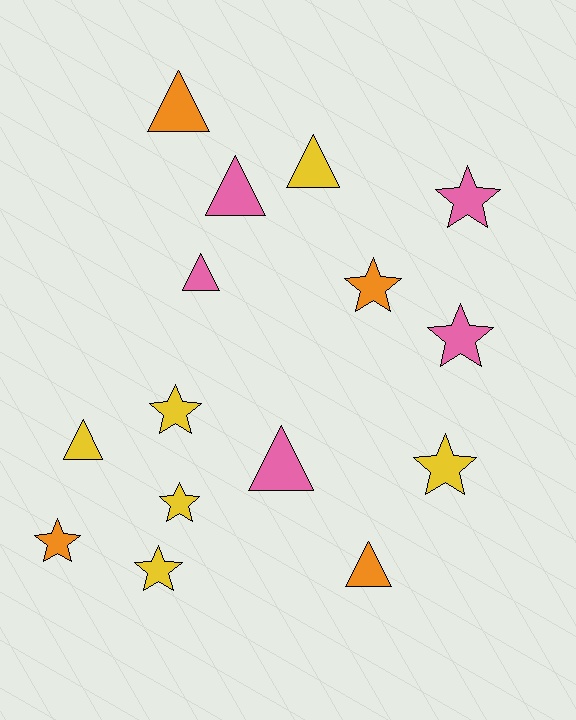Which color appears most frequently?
Yellow, with 6 objects.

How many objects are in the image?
There are 15 objects.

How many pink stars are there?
There are 2 pink stars.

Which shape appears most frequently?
Star, with 8 objects.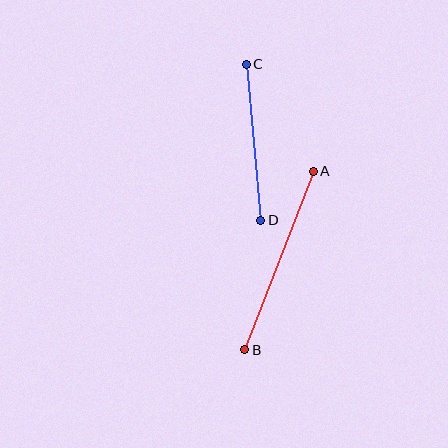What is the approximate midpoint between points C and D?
The midpoint is at approximately (254, 142) pixels.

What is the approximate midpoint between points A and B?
The midpoint is at approximately (279, 260) pixels.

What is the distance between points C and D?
The distance is approximately 157 pixels.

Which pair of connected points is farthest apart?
Points A and B are farthest apart.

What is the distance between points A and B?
The distance is approximately 191 pixels.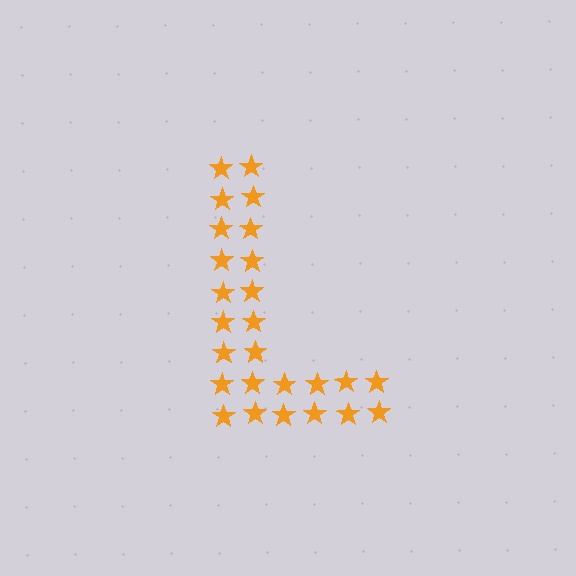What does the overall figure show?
The overall figure shows the letter L.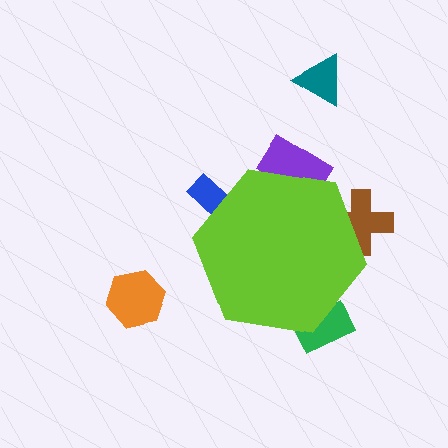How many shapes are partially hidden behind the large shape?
4 shapes are partially hidden.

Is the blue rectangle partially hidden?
Yes, the blue rectangle is partially hidden behind the lime hexagon.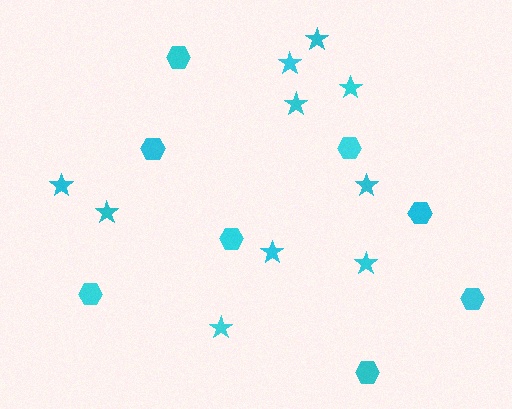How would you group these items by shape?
There are 2 groups: one group of stars (10) and one group of hexagons (8).